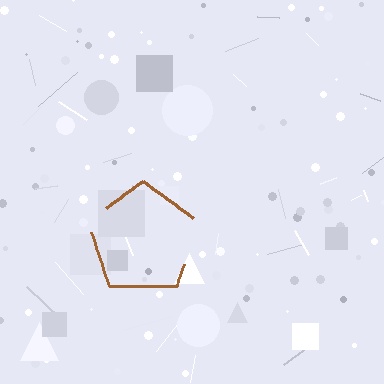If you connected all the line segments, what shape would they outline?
They would outline a pentagon.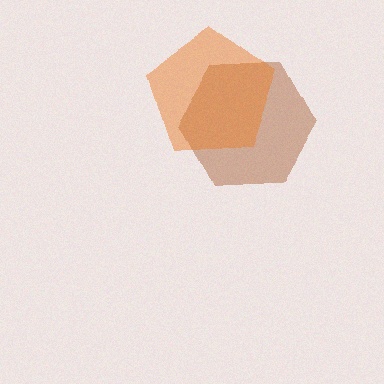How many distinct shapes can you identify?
There are 2 distinct shapes: a brown hexagon, an orange pentagon.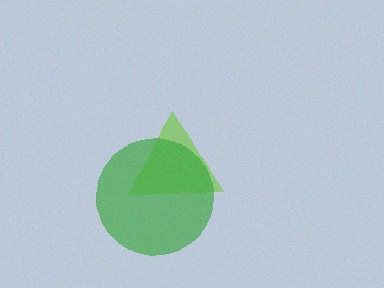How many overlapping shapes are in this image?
There are 2 overlapping shapes in the image.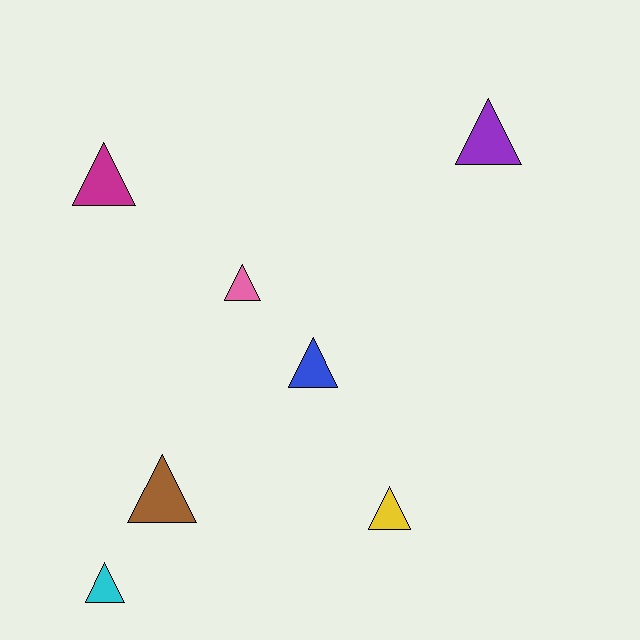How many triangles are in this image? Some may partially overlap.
There are 7 triangles.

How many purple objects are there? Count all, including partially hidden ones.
There is 1 purple object.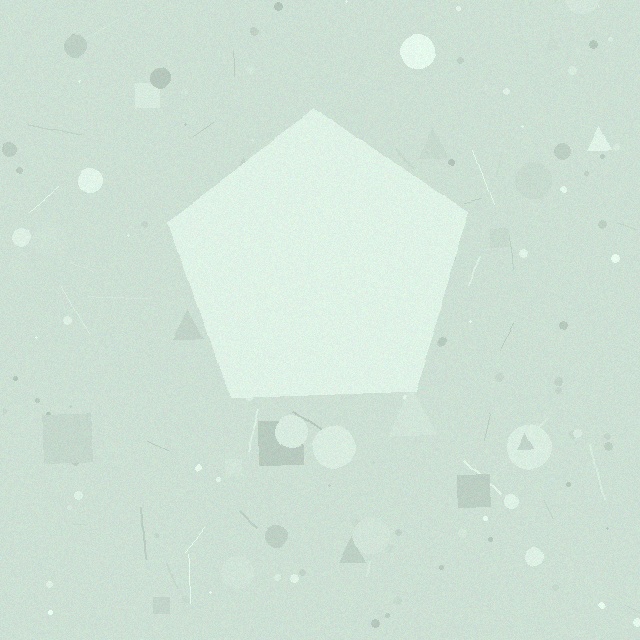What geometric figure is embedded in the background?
A pentagon is embedded in the background.